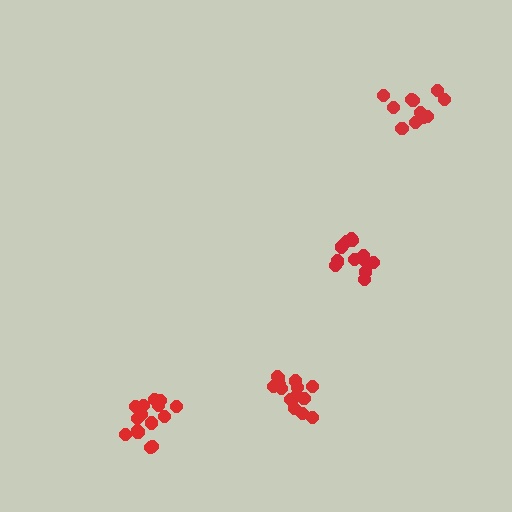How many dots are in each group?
Group 1: 14 dots, Group 2: 13 dots, Group 3: 16 dots, Group 4: 11 dots (54 total).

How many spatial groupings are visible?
There are 4 spatial groupings.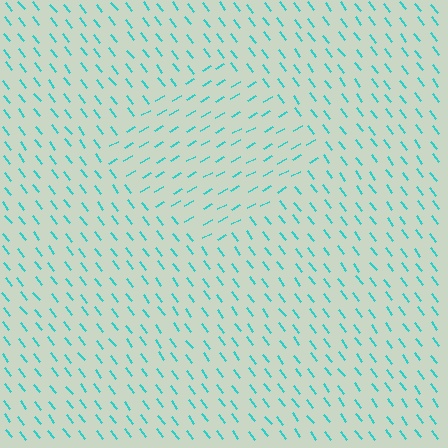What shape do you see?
I see a diamond.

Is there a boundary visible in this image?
Yes, there is a texture boundary formed by a change in line orientation.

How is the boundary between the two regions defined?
The boundary is defined purely by a change in line orientation (approximately 82 degrees difference). All lines are the same color and thickness.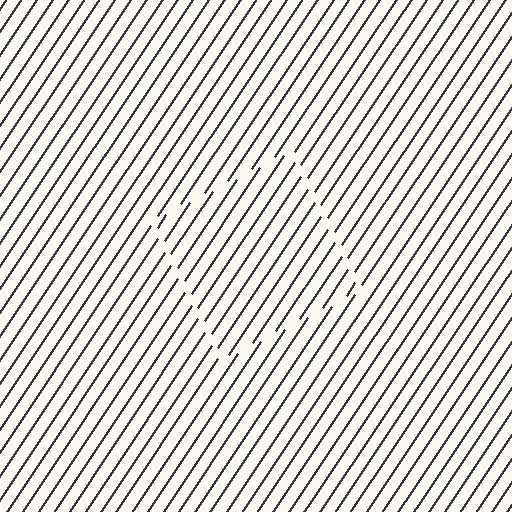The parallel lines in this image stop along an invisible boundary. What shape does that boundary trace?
An illusory square. The interior of the shape contains the same grating, shifted by half a period — the contour is defined by the phase discontinuity where line-ends from the inner and outer gratings abut.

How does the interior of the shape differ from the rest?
The interior of the shape contains the same grating, shifted by half a period — the contour is defined by the phase discontinuity where line-ends from the inner and outer gratings abut.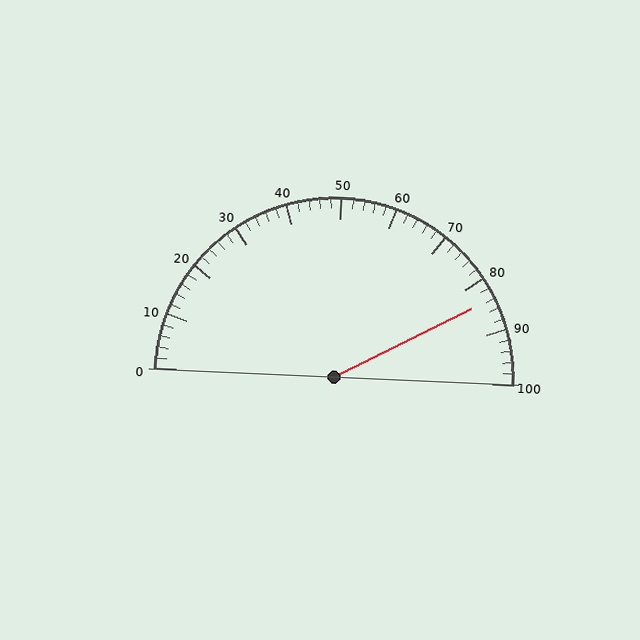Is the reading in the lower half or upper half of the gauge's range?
The reading is in the upper half of the range (0 to 100).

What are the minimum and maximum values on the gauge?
The gauge ranges from 0 to 100.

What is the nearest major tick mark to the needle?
The nearest major tick mark is 80.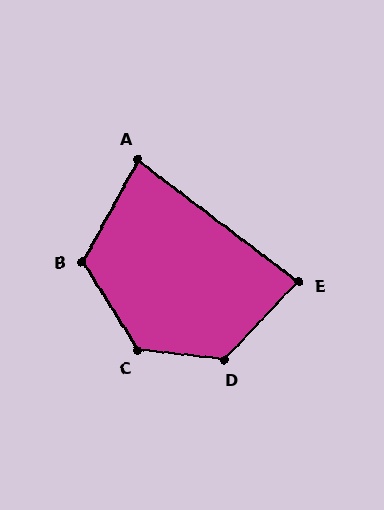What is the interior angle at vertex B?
Approximately 120 degrees (obtuse).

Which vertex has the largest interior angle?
C, at approximately 128 degrees.